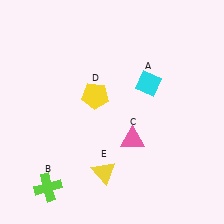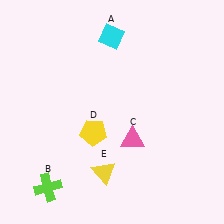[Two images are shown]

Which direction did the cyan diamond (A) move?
The cyan diamond (A) moved up.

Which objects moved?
The objects that moved are: the cyan diamond (A), the yellow pentagon (D).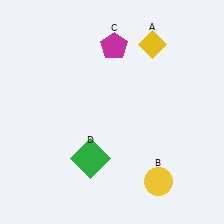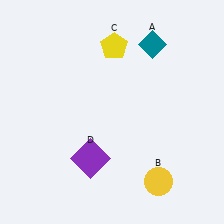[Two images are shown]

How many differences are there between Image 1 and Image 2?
There are 3 differences between the two images.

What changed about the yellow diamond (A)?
In Image 1, A is yellow. In Image 2, it changed to teal.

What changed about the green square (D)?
In Image 1, D is green. In Image 2, it changed to purple.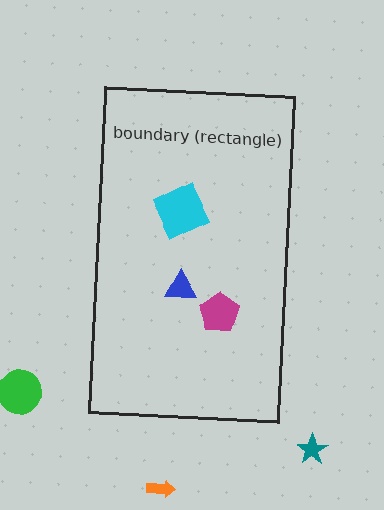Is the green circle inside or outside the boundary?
Outside.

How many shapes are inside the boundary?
3 inside, 3 outside.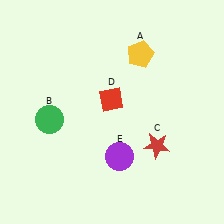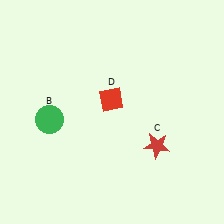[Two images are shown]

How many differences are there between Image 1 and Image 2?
There are 2 differences between the two images.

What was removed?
The purple circle (E), the yellow pentagon (A) were removed in Image 2.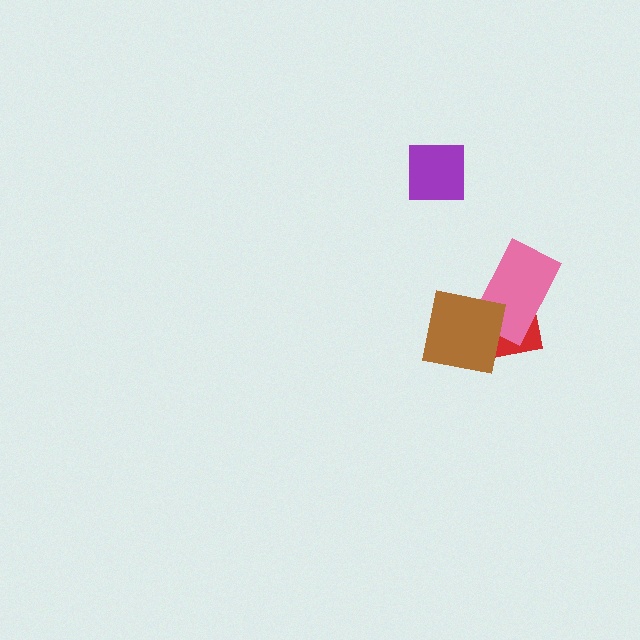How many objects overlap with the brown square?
2 objects overlap with the brown square.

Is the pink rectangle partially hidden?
Yes, it is partially covered by another shape.